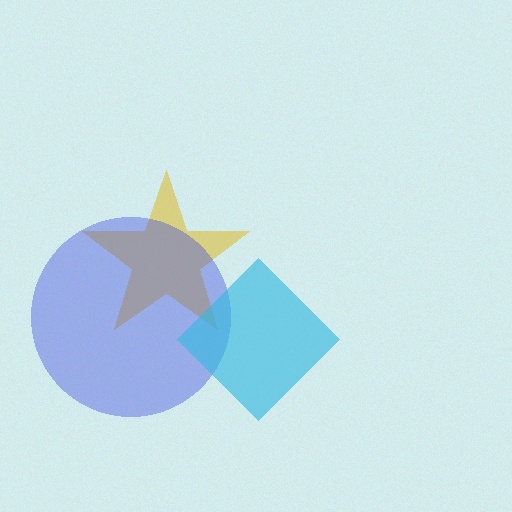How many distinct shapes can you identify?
There are 3 distinct shapes: a yellow star, a blue circle, a cyan diamond.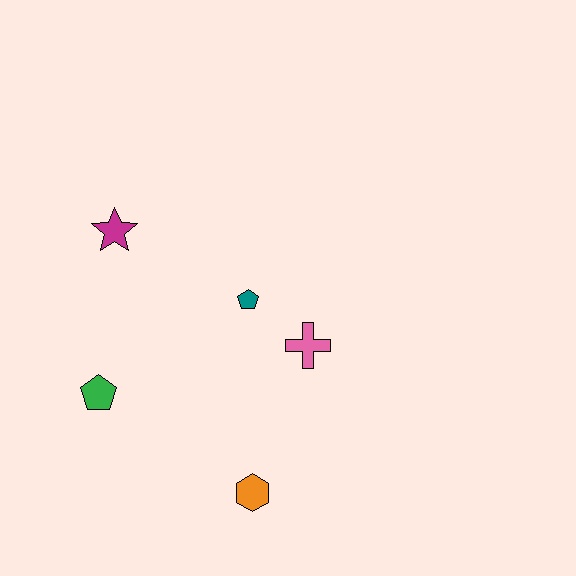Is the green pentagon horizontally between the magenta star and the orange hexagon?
No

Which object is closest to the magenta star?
The teal pentagon is closest to the magenta star.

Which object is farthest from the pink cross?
The magenta star is farthest from the pink cross.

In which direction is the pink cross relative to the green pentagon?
The pink cross is to the right of the green pentagon.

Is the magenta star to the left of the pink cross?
Yes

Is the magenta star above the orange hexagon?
Yes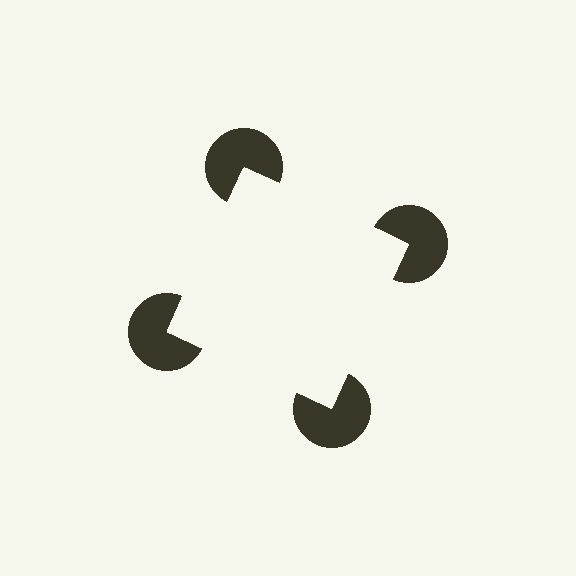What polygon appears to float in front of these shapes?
An illusory square — its edges are inferred from the aligned wedge cuts in the pac-man discs, not physically drawn.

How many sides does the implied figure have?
4 sides.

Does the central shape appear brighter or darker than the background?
It typically appears slightly brighter than the background, even though no actual brightness change is drawn.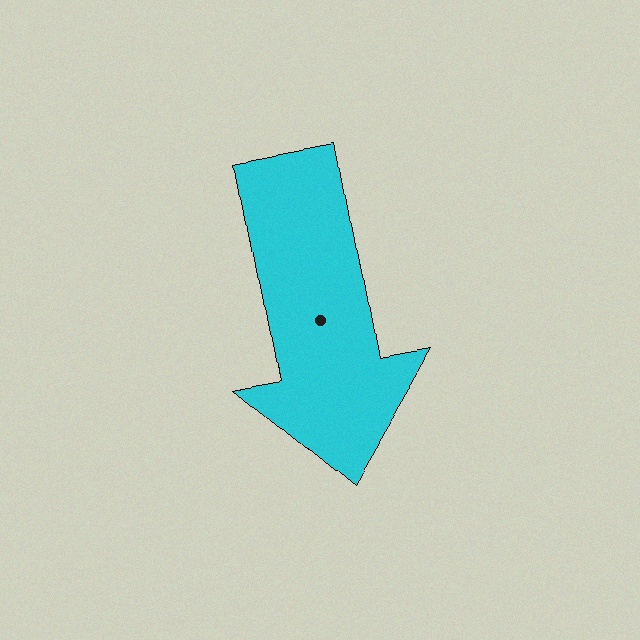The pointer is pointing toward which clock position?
Roughly 6 o'clock.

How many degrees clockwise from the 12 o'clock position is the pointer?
Approximately 169 degrees.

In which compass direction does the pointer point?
South.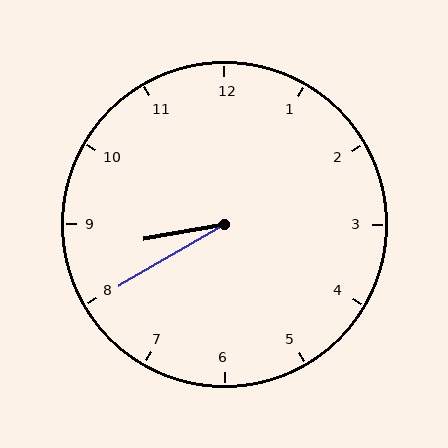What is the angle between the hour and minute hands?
Approximately 20 degrees.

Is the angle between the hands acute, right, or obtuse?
It is acute.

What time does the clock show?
8:40.